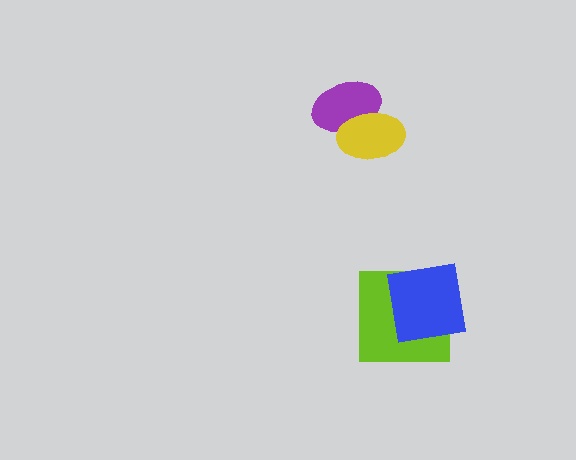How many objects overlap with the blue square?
1 object overlaps with the blue square.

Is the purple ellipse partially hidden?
Yes, it is partially covered by another shape.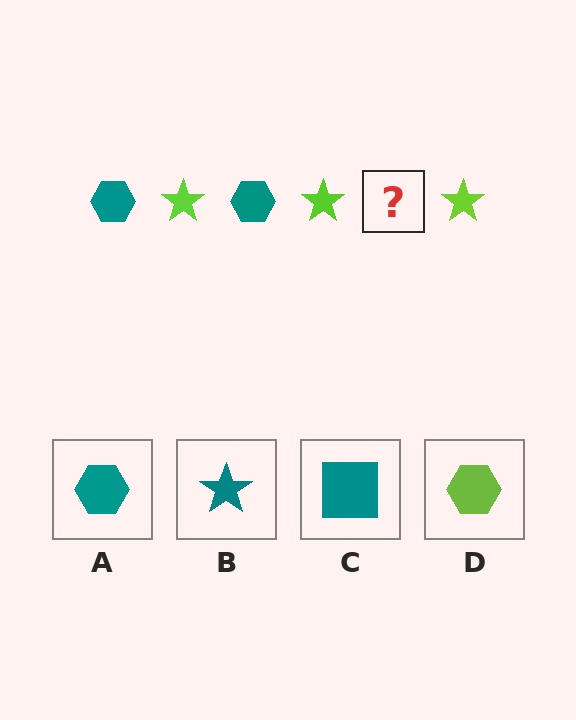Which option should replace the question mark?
Option A.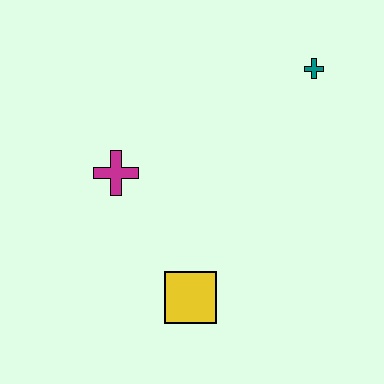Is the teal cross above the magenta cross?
Yes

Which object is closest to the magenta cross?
The yellow square is closest to the magenta cross.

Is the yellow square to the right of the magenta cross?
Yes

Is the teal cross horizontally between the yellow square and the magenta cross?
No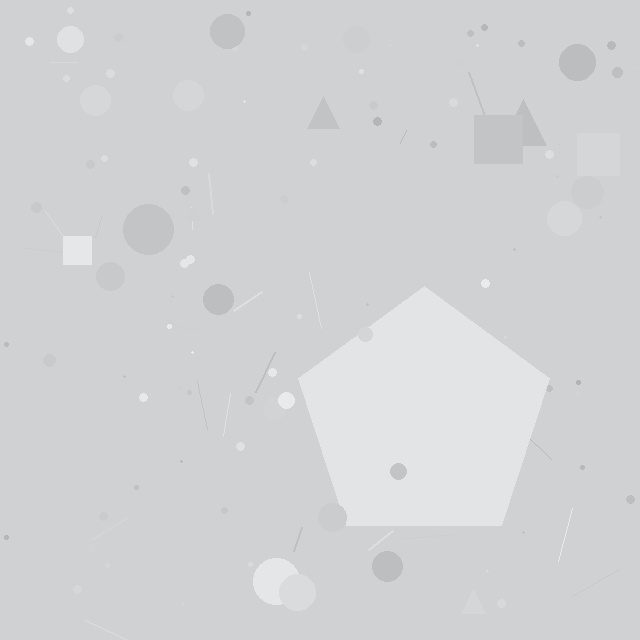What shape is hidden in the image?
A pentagon is hidden in the image.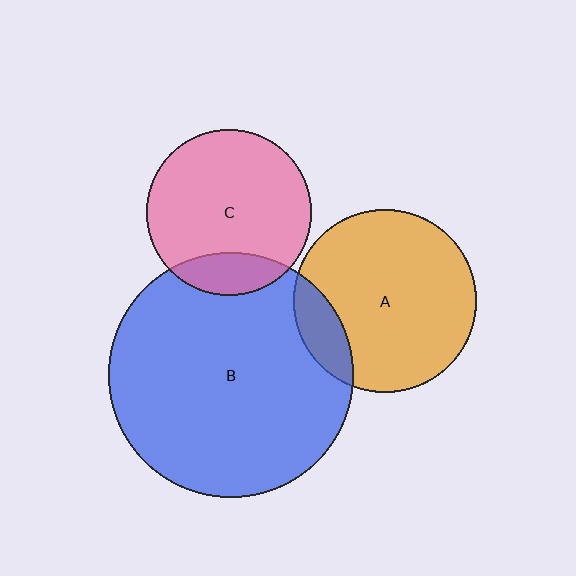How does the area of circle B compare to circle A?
Approximately 1.8 times.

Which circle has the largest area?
Circle B (blue).